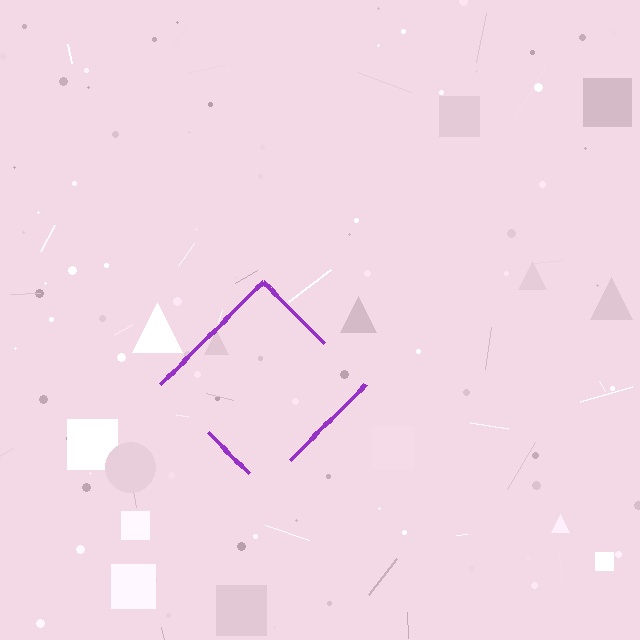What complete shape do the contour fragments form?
The contour fragments form a diamond.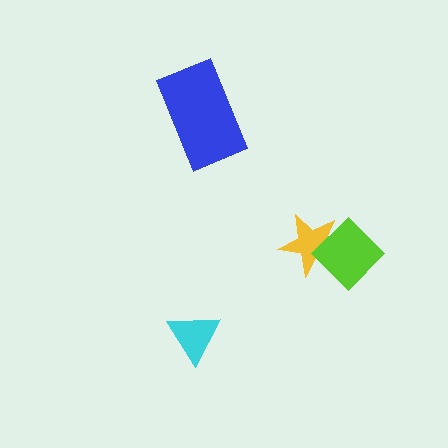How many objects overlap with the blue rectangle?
0 objects overlap with the blue rectangle.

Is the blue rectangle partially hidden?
No, no other shape covers it.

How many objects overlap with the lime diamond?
1 object overlaps with the lime diamond.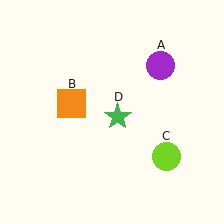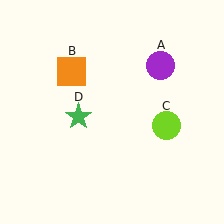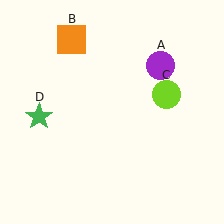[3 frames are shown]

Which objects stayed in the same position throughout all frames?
Purple circle (object A) remained stationary.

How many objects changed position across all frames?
3 objects changed position: orange square (object B), lime circle (object C), green star (object D).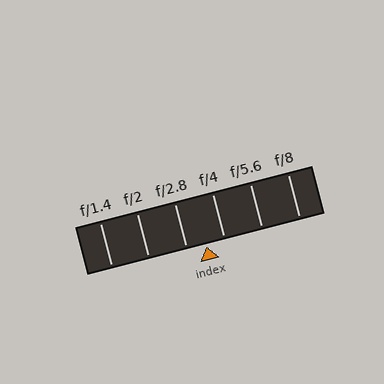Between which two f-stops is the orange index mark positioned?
The index mark is between f/2.8 and f/4.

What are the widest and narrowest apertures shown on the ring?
The widest aperture shown is f/1.4 and the narrowest is f/8.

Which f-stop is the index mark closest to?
The index mark is closest to f/4.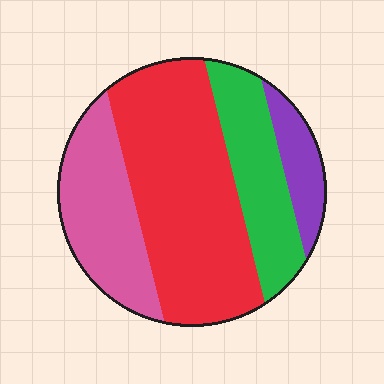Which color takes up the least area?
Purple, at roughly 10%.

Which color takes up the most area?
Red, at roughly 45%.